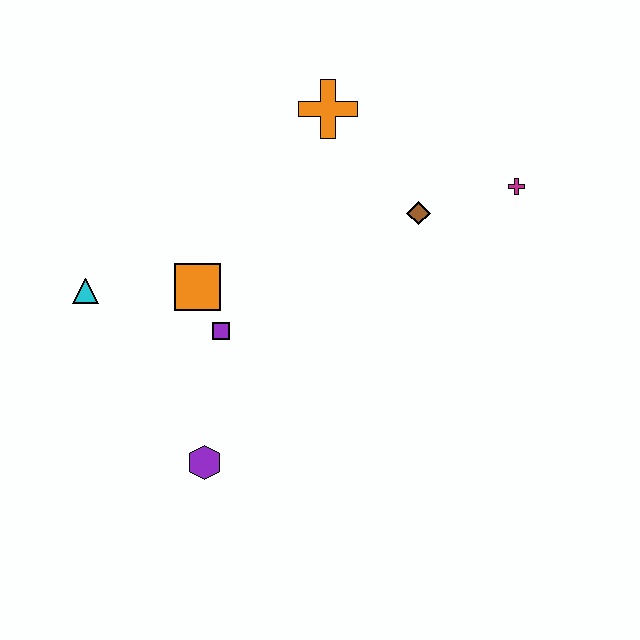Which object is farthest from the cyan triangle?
The magenta cross is farthest from the cyan triangle.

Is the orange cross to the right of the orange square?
Yes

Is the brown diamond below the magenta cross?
Yes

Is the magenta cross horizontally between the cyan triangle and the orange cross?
No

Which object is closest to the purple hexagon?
The purple square is closest to the purple hexagon.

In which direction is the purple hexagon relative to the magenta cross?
The purple hexagon is to the left of the magenta cross.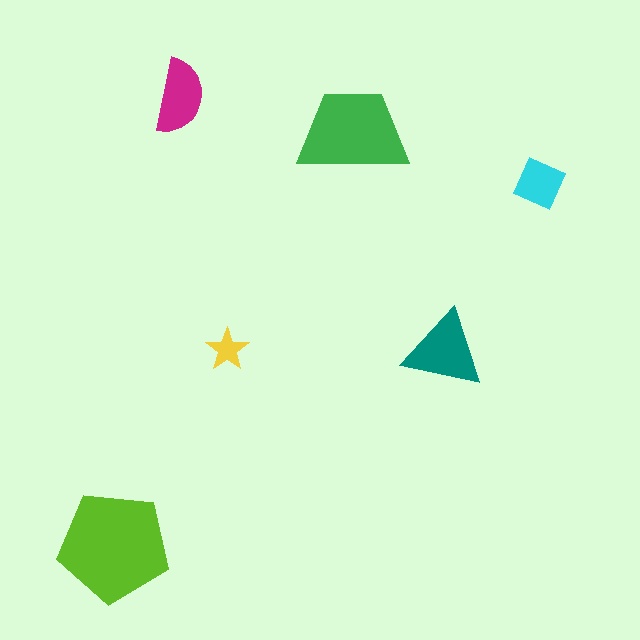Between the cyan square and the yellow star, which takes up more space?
The cyan square.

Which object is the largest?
The lime pentagon.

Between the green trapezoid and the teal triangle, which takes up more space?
The green trapezoid.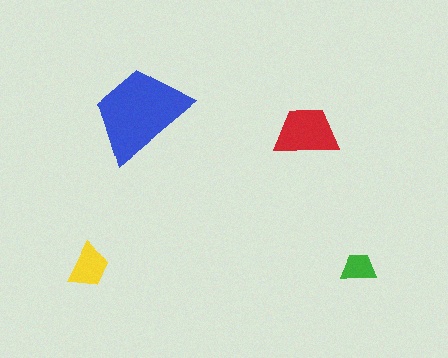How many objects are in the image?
There are 4 objects in the image.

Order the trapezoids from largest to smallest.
the blue one, the red one, the yellow one, the green one.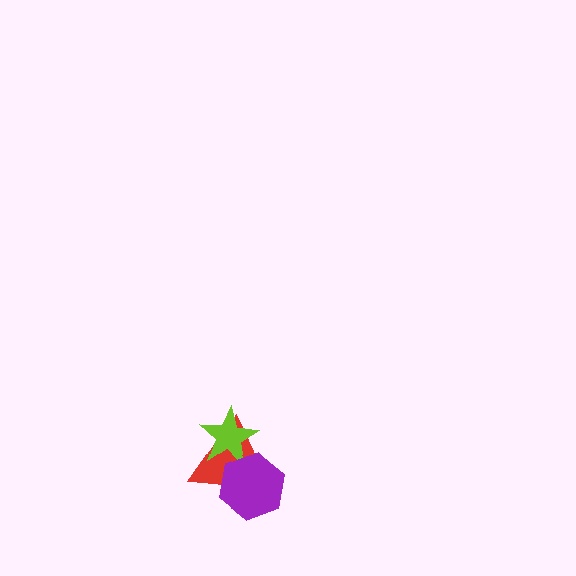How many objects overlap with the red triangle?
2 objects overlap with the red triangle.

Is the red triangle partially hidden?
Yes, it is partially covered by another shape.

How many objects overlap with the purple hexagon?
2 objects overlap with the purple hexagon.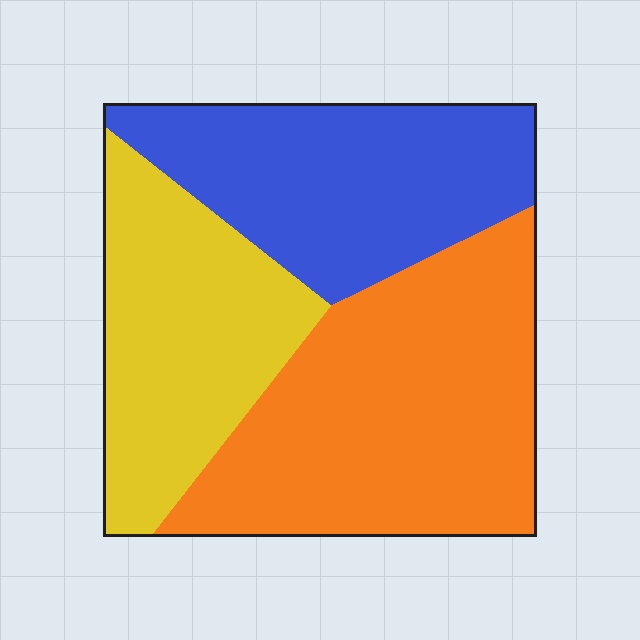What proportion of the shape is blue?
Blue covers roughly 30% of the shape.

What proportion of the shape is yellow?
Yellow takes up about one quarter (1/4) of the shape.